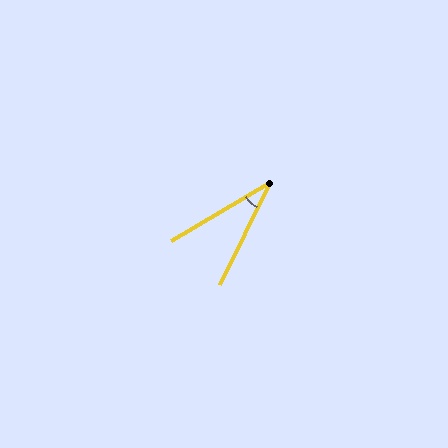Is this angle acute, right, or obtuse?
It is acute.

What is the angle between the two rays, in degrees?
Approximately 33 degrees.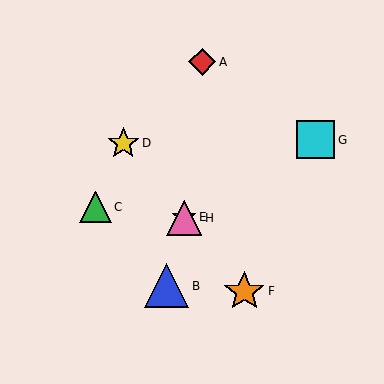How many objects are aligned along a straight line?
4 objects (D, E, F, H) are aligned along a straight line.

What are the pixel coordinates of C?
Object C is at (96, 207).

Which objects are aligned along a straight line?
Objects D, E, F, H are aligned along a straight line.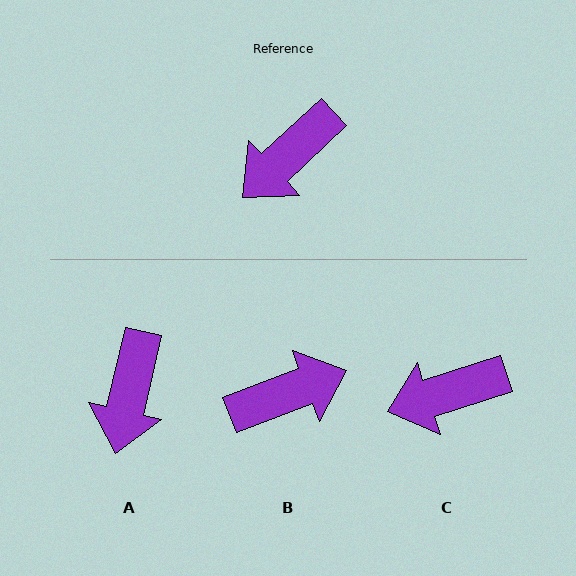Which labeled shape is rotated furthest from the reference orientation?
B, about 158 degrees away.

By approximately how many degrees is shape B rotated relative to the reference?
Approximately 158 degrees counter-clockwise.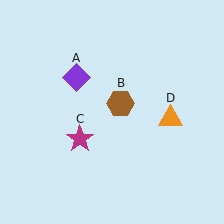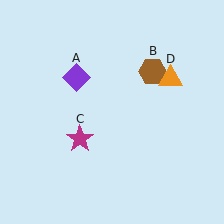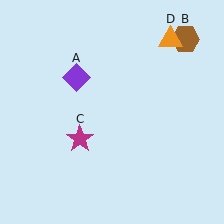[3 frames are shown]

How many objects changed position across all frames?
2 objects changed position: brown hexagon (object B), orange triangle (object D).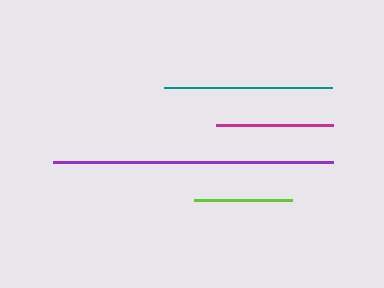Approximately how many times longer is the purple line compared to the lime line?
The purple line is approximately 2.9 times the length of the lime line.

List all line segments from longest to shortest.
From longest to shortest: purple, teal, magenta, lime.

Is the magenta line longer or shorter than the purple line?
The purple line is longer than the magenta line.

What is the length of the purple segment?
The purple segment is approximately 280 pixels long.